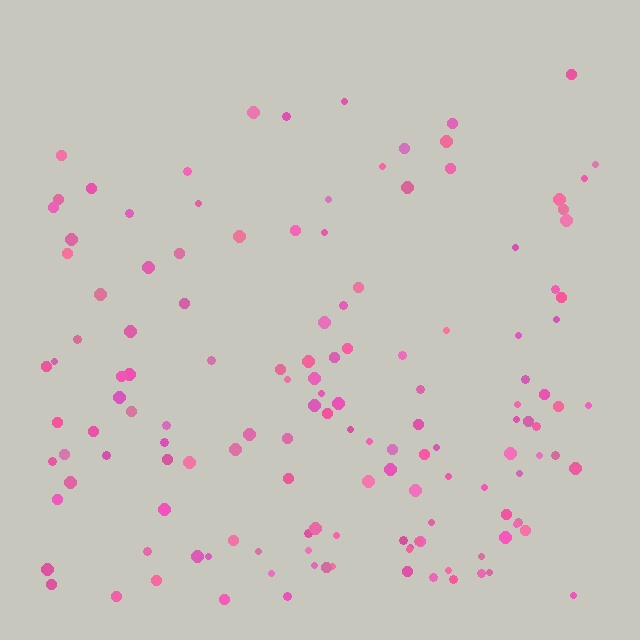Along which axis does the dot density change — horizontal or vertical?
Vertical.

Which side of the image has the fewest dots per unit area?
The top.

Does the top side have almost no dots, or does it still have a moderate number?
Still a moderate number, just noticeably fewer than the bottom.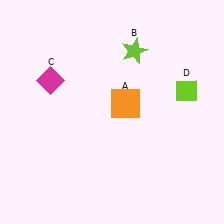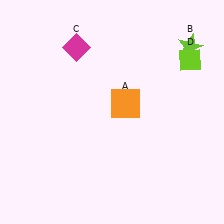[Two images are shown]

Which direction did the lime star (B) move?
The lime star (B) moved right.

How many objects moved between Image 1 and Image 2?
3 objects moved between the two images.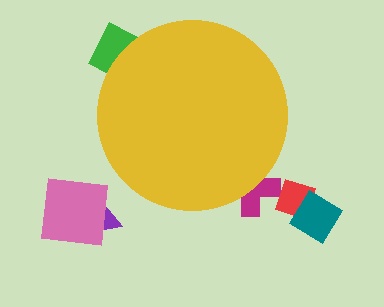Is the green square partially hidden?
Yes, the green square is partially hidden behind the yellow circle.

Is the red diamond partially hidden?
No, the red diamond is fully visible.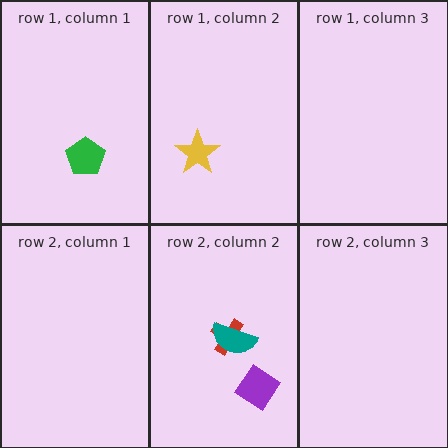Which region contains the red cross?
The row 2, column 2 region.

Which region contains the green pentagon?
The row 1, column 1 region.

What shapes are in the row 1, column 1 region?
The green pentagon.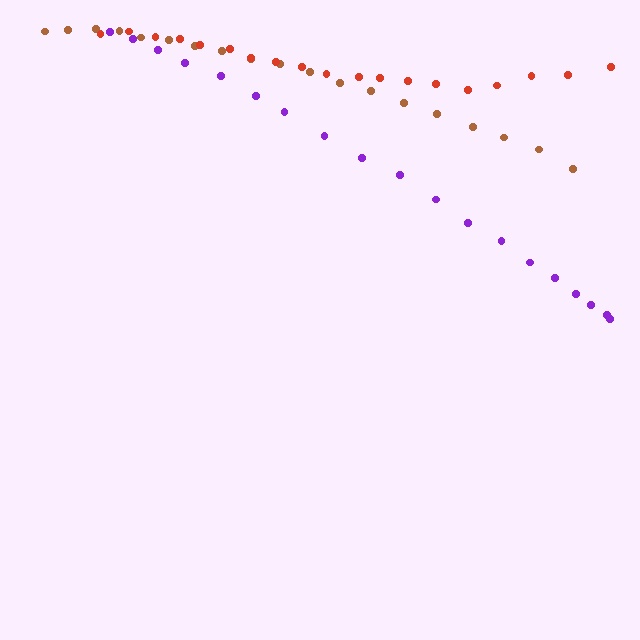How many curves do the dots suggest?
There are 3 distinct paths.